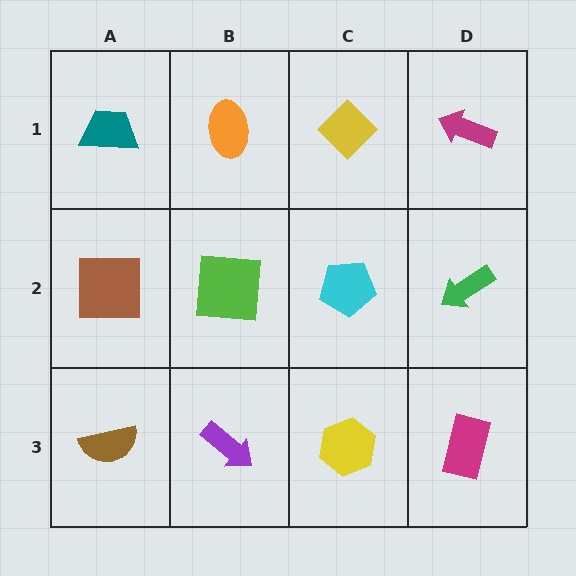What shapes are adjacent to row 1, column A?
A brown square (row 2, column A), an orange ellipse (row 1, column B).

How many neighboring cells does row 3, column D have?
2.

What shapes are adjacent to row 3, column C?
A cyan pentagon (row 2, column C), a purple arrow (row 3, column B), a magenta rectangle (row 3, column D).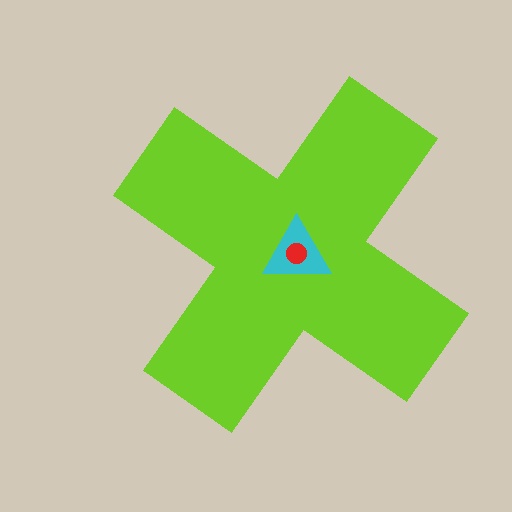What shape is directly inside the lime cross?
The cyan triangle.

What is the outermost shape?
The lime cross.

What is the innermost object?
The red circle.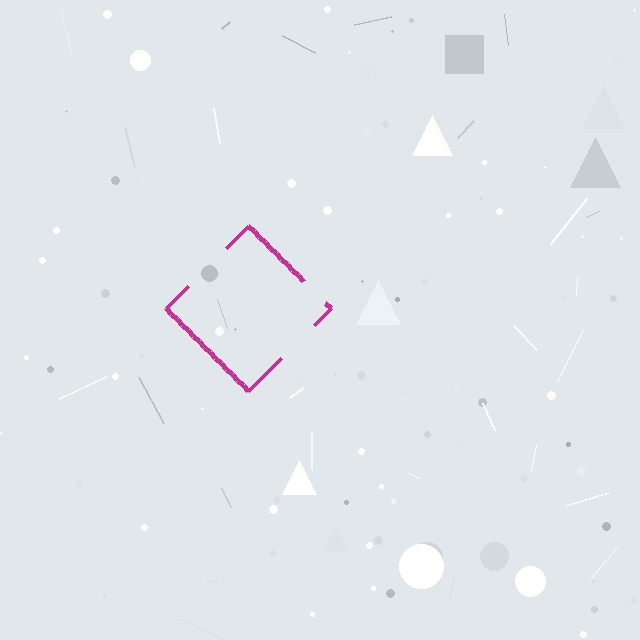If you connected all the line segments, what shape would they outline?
They would outline a diamond.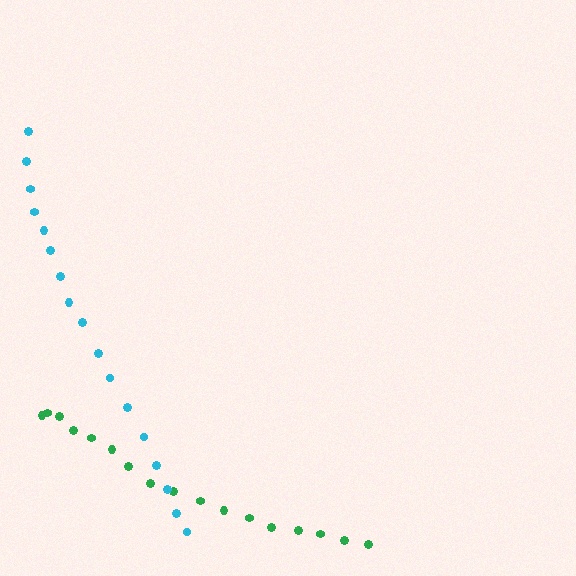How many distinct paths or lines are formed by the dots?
There are 2 distinct paths.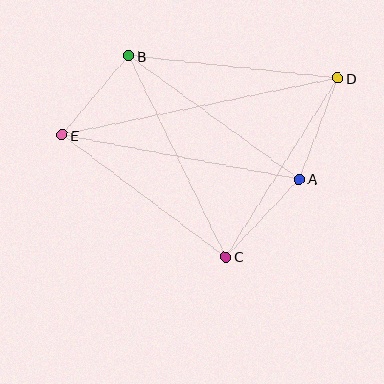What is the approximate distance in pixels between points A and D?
The distance between A and D is approximately 108 pixels.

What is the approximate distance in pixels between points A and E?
The distance between A and E is approximately 242 pixels.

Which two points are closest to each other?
Points B and E are closest to each other.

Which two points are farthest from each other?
Points D and E are farthest from each other.